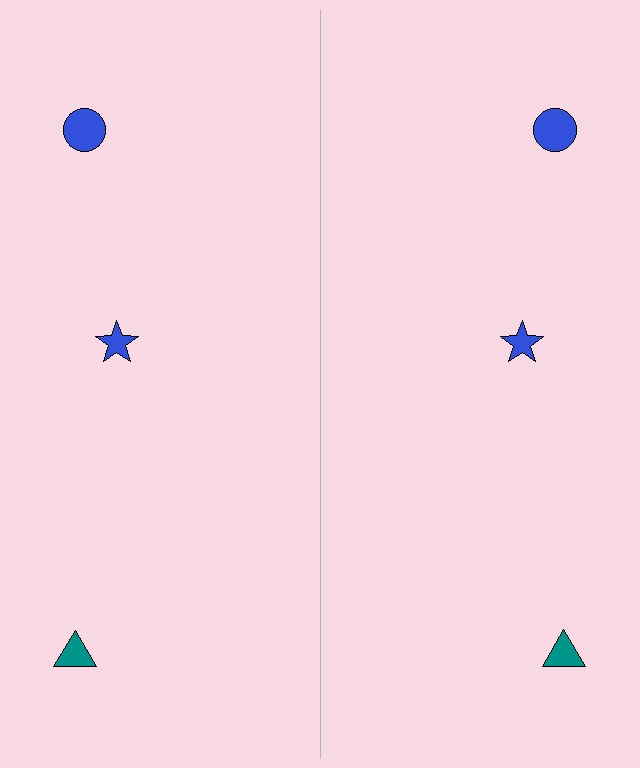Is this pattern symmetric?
Yes, this pattern has bilateral (reflection) symmetry.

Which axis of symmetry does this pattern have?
The pattern has a vertical axis of symmetry running through the center of the image.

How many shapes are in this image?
There are 6 shapes in this image.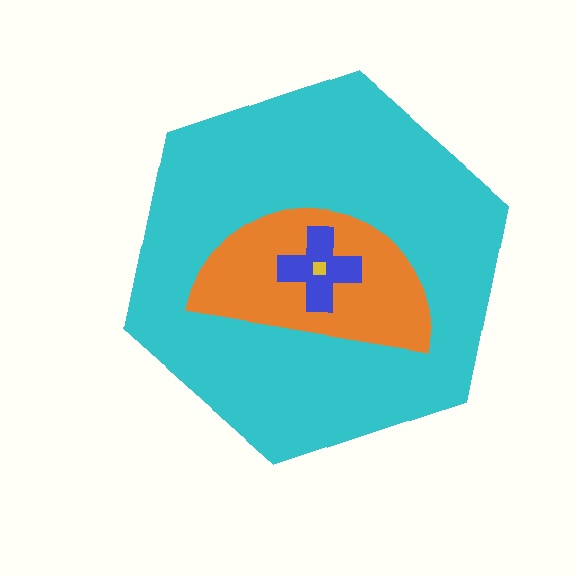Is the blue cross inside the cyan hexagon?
Yes.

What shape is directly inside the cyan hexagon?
The orange semicircle.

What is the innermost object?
The yellow square.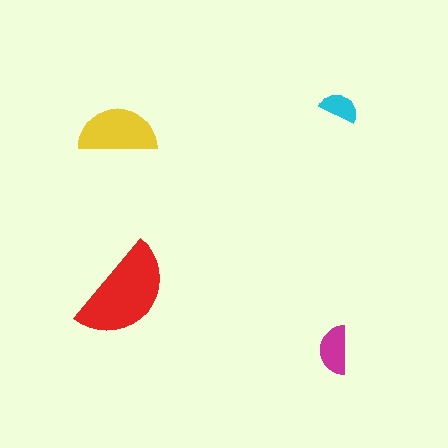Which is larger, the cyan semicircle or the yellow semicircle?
The yellow one.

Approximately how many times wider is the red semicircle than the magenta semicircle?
About 2 times wider.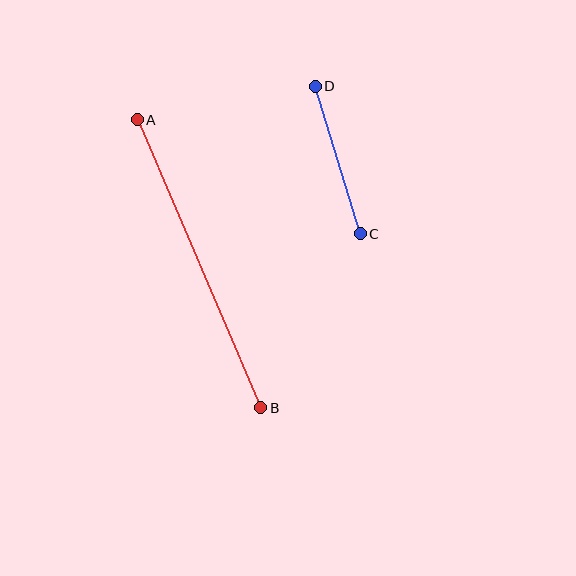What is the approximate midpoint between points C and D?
The midpoint is at approximately (338, 160) pixels.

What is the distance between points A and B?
The distance is approximately 313 pixels.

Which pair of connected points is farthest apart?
Points A and B are farthest apart.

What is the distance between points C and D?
The distance is approximately 154 pixels.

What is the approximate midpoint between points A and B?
The midpoint is at approximately (199, 264) pixels.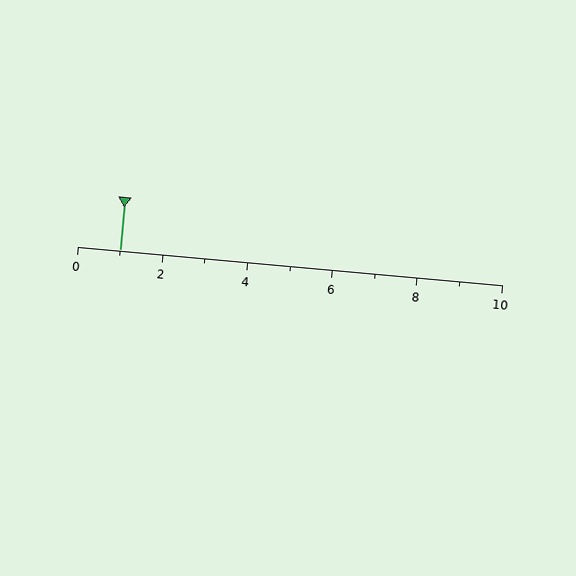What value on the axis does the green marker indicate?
The marker indicates approximately 1.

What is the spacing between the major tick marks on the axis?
The major ticks are spaced 2 apart.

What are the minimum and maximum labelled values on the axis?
The axis runs from 0 to 10.